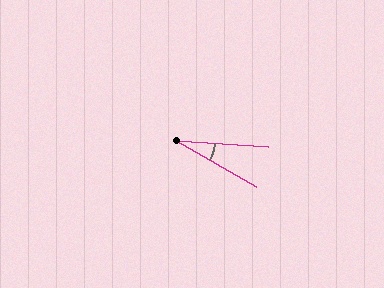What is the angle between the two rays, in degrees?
Approximately 26 degrees.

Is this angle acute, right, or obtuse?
It is acute.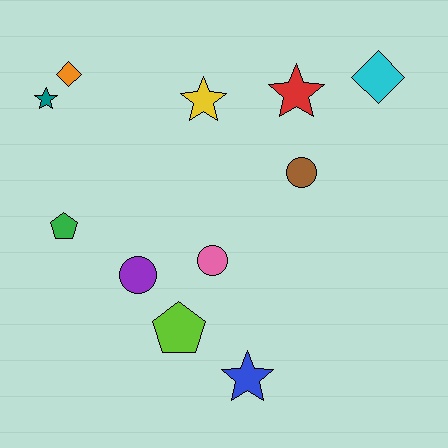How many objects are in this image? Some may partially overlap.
There are 11 objects.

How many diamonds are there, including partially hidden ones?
There are 2 diamonds.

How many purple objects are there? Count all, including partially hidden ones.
There is 1 purple object.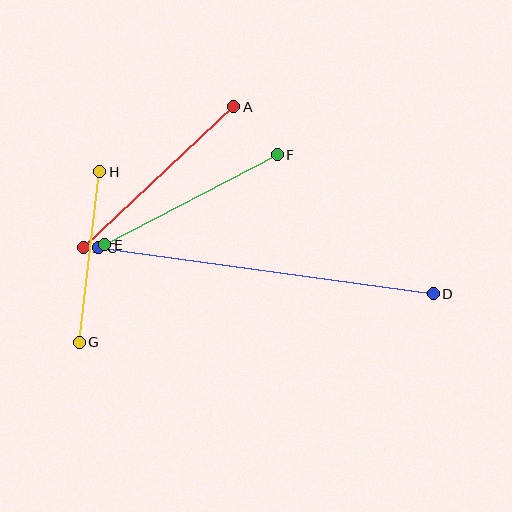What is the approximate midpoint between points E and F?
The midpoint is at approximately (191, 200) pixels.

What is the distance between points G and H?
The distance is approximately 171 pixels.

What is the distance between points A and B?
The distance is approximately 206 pixels.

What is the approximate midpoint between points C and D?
The midpoint is at approximately (266, 271) pixels.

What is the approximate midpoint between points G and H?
The midpoint is at approximately (89, 257) pixels.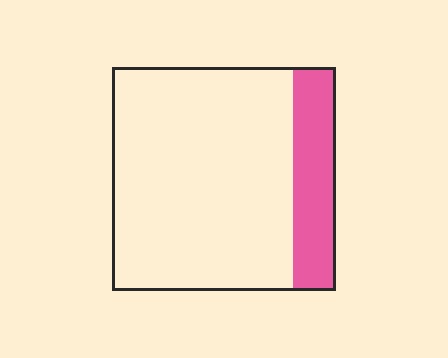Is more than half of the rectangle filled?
No.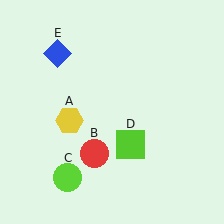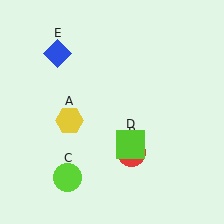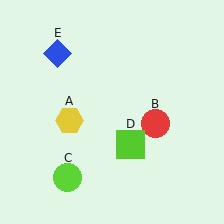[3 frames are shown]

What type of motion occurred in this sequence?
The red circle (object B) rotated counterclockwise around the center of the scene.